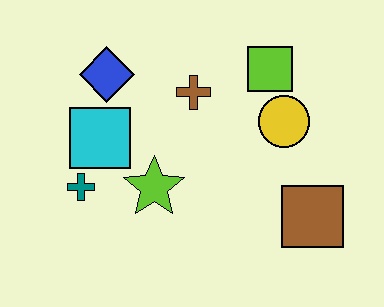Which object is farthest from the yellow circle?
The teal cross is farthest from the yellow circle.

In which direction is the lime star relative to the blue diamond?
The lime star is below the blue diamond.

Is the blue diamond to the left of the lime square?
Yes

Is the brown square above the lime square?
No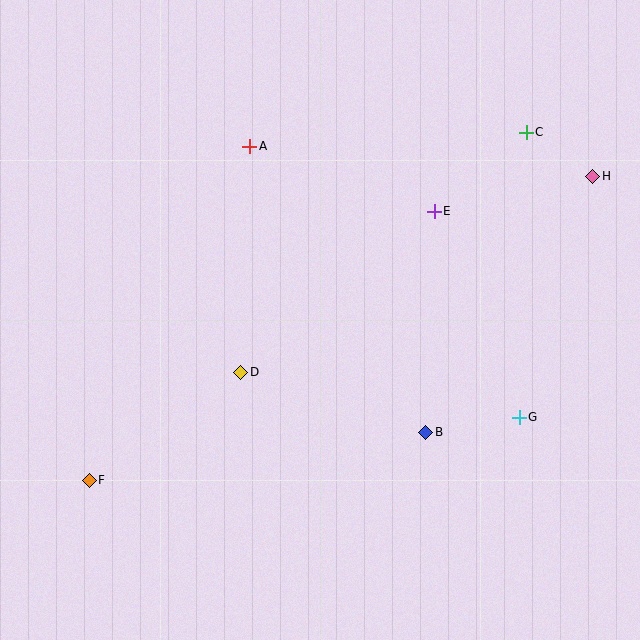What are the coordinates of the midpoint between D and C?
The midpoint between D and C is at (384, 252).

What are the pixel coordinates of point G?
Point G is at (519, 417).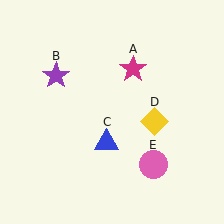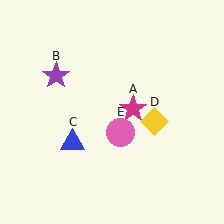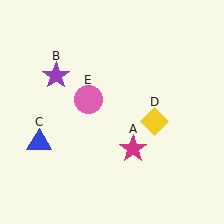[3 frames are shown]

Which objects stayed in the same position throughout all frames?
Purple star (object B) and yellow diamond (object D) remained stationary.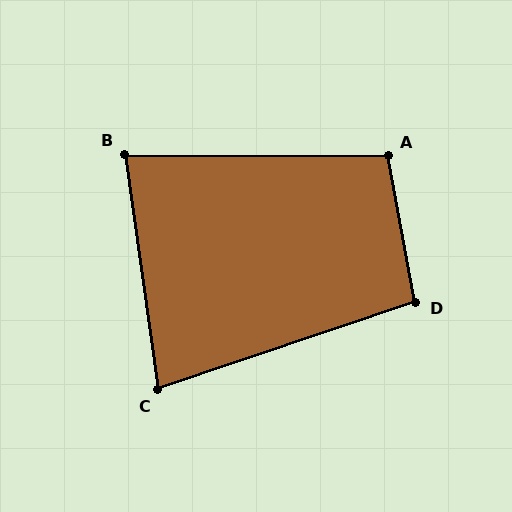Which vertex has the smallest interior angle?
C, at approximately 79 degrees.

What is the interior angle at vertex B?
Approximately 82 degrees (acute).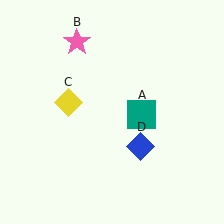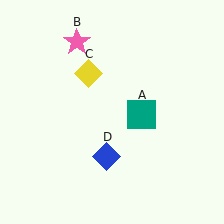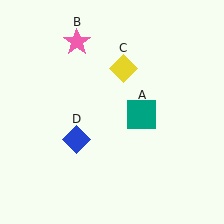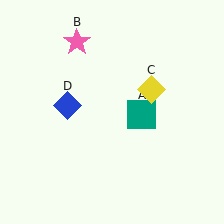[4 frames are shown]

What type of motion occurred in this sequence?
The yellow diamond (object C), blue diamond (object D) rotated clockwise around the center of the scene.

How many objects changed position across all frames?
2 objects changed position: yellow diamond (object C), blue diamond (object D).